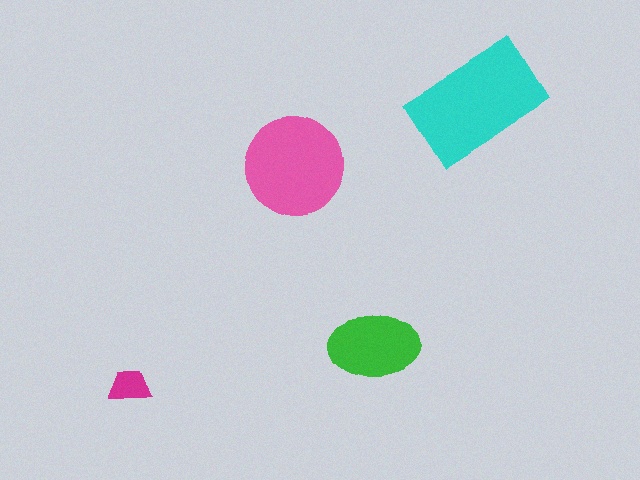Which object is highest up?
The cyan rectangle is topmost.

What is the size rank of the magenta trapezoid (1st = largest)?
4th.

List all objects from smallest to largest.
The magenta trapezoid, the green ellipse, the pink circle, the cyan rectangle.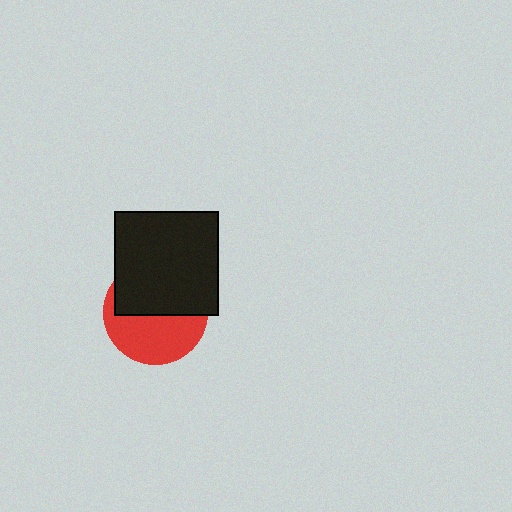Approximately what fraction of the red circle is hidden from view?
Roughly 51% of the red circle is hidden behind the black square.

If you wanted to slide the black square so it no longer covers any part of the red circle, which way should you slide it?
Slide it up — that is the most direct way to separate the two shapes.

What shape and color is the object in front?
The object in front is a black square.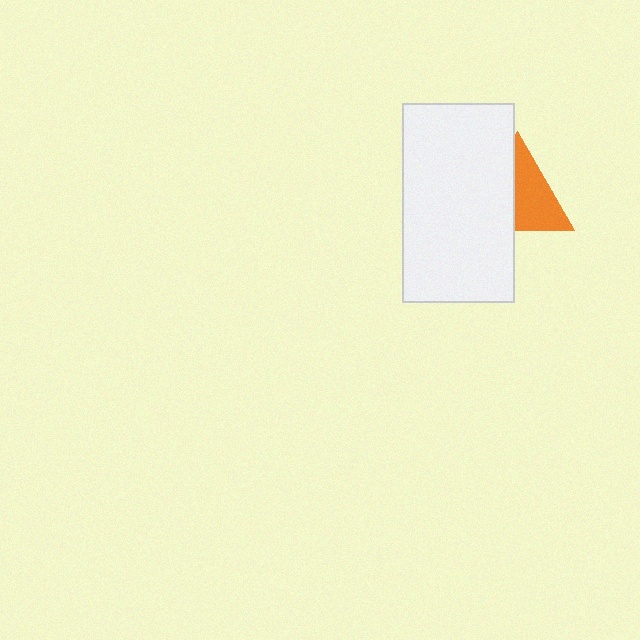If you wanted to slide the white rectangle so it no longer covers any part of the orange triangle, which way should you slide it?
Slide it left — that is the most direct way to separate the two shapes.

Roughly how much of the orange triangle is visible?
About half of it is visible (roughly 53%).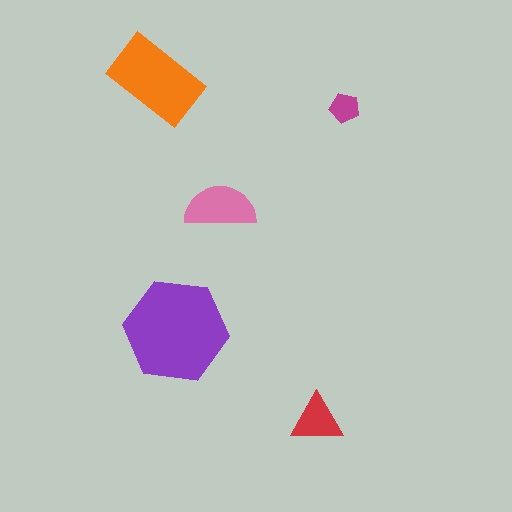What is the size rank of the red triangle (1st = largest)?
4th.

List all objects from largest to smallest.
The purple hexagon, the orange rectangle, the pink semicircle, the red triangle, the magenta pentagon.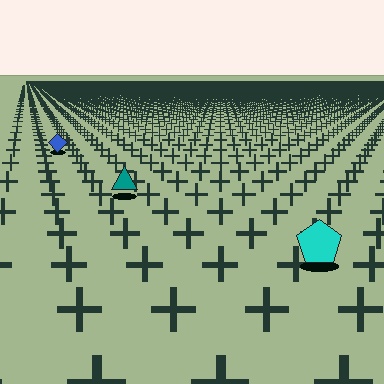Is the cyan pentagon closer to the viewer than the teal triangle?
Yes. The cyan pentagon is closer — you can tell from the texture gradient: the ground texture is coarser near it.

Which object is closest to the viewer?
The cyan pentagon is closest. The texture marks near it are larger and more spread out.